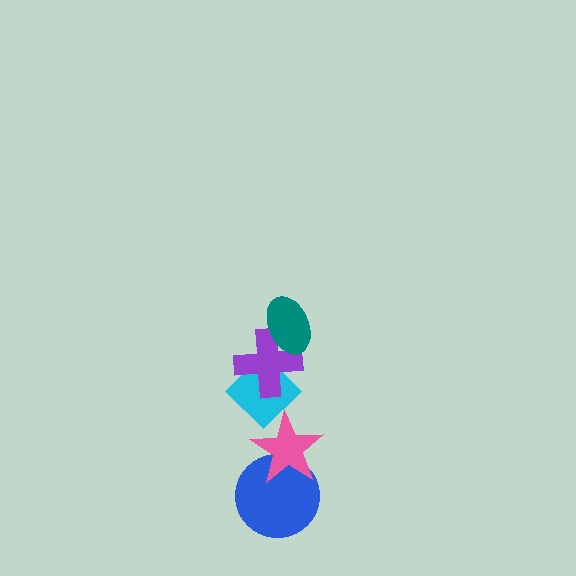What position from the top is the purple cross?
The purple cross is 2nd from the top.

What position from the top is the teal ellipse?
The teal ellipse is 1st from the top.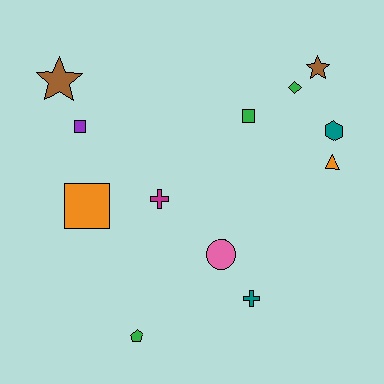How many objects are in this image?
There are 12 objects.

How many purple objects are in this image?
There is 1 purple object.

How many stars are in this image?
There are 2 stars.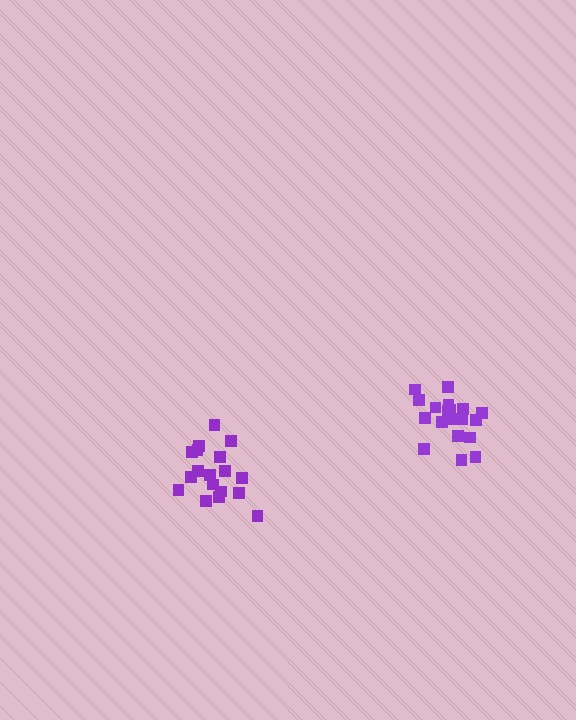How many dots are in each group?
Group 1: 19 dots, Group 2: 18 dots (37 total).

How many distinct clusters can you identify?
There are 2 distinct clusters.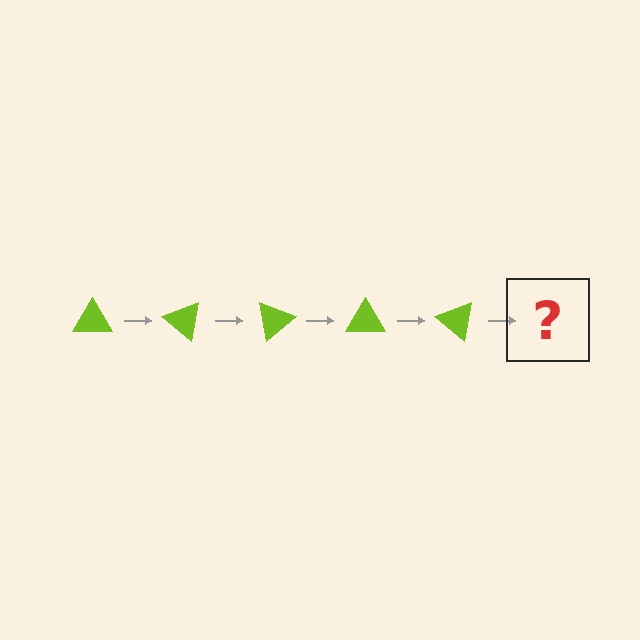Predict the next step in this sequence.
The next step is a lime triangle rotated 200 degrees.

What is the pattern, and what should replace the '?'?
The pattern is that the triangle rotates 40 degrees each step. The '?' should be a lime triangle rotated 200 degrees.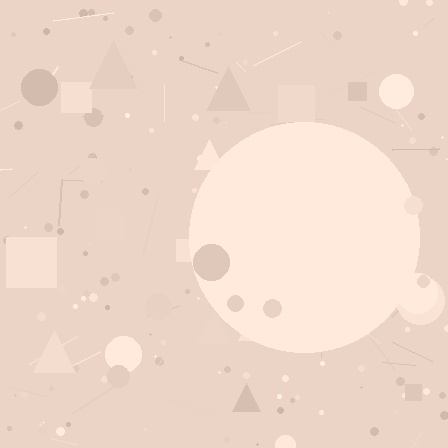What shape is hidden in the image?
A circle is hidden in the image.